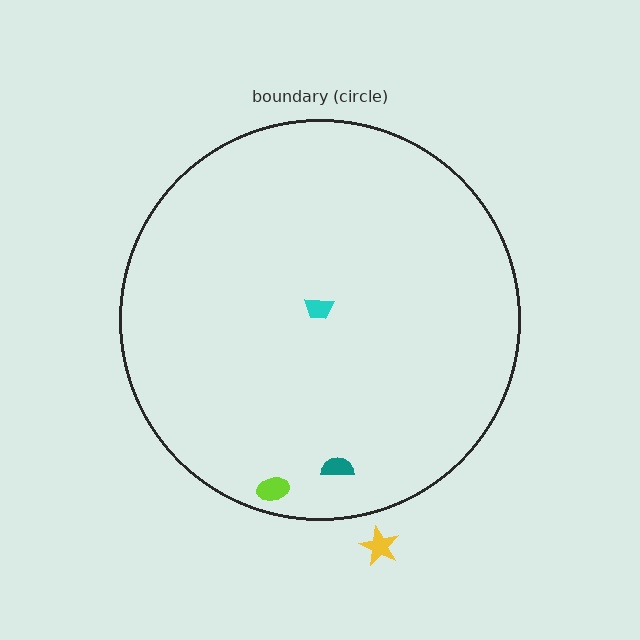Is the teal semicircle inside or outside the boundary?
Inside.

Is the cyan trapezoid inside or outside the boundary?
Inside.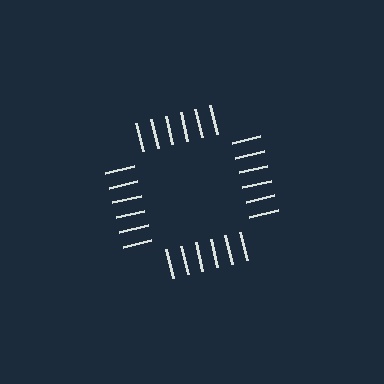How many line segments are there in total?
24 — 6 along each of the 4 edges.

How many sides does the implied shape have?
4 sides — the line-ends trace a square.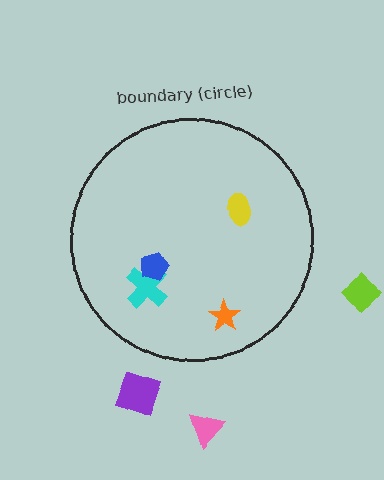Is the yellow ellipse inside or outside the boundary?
Inside.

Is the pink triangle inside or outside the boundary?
Outside.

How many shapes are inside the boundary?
4 inside, 3 outside.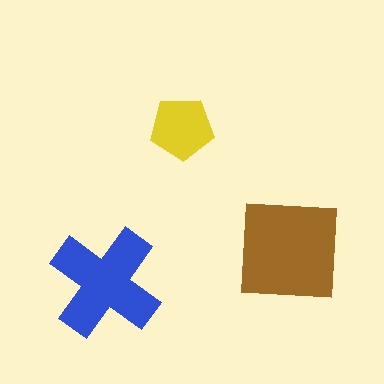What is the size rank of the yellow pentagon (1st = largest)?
3rd.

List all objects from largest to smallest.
The brown square, the blue cross, the yellow pentagon.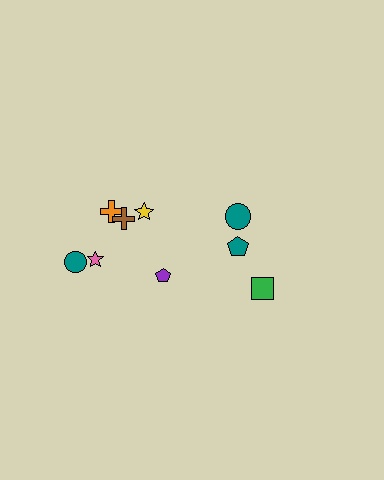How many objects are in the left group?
There are 6 objects.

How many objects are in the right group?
There are 3 objects.